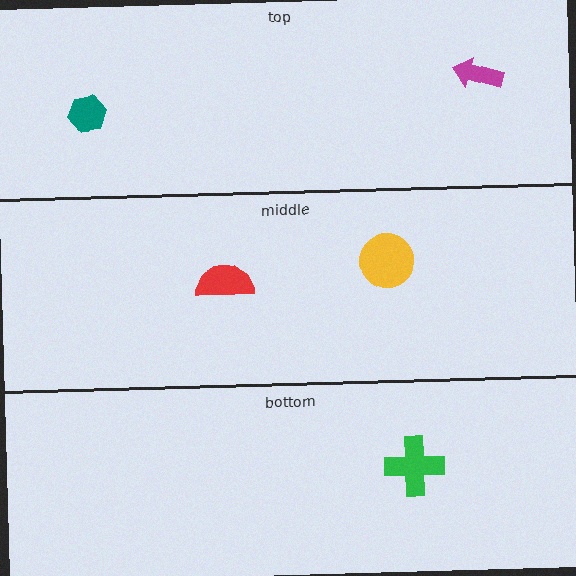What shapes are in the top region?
The teal hexagon, the magenta arrow.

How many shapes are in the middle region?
2.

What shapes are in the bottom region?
The green cross.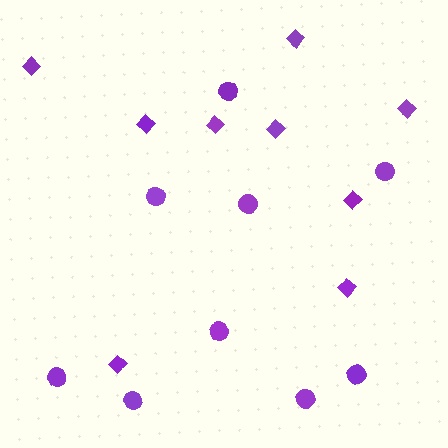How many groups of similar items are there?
There are 2 groups: one group of circles (9) and one group of diamonds (9).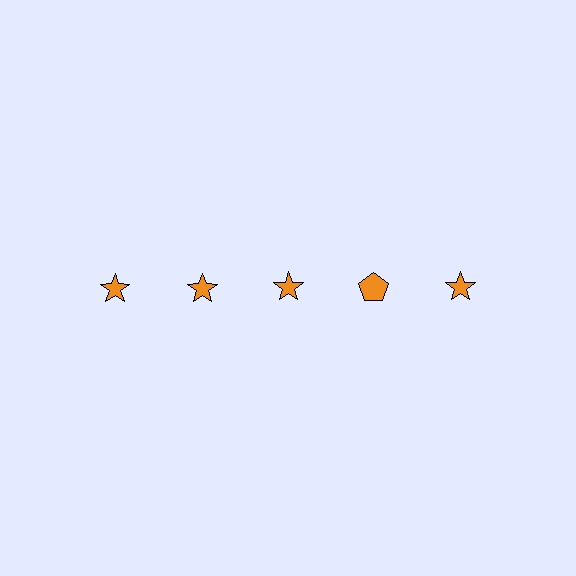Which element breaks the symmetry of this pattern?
The orange pentagon in the top row, second from right column breaks the symmetry. All other shapes are orange stars.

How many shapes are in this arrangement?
There are 5 shapes arranged in a grid pattern.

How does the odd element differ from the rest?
It has a different shape: pentagon instead of star.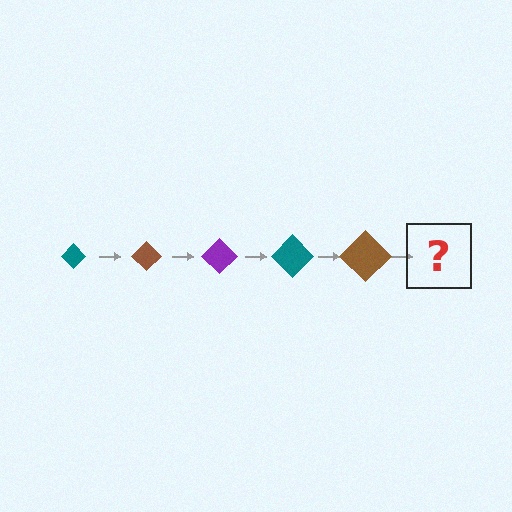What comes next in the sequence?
The next element should be a purple diamond, larger than the previous one.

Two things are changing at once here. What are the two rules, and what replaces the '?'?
The two rules are that the diamond grows larger each step and the color cycles through teal, brown, and purple. The '?' should be a purple diamond, larger than the previous one.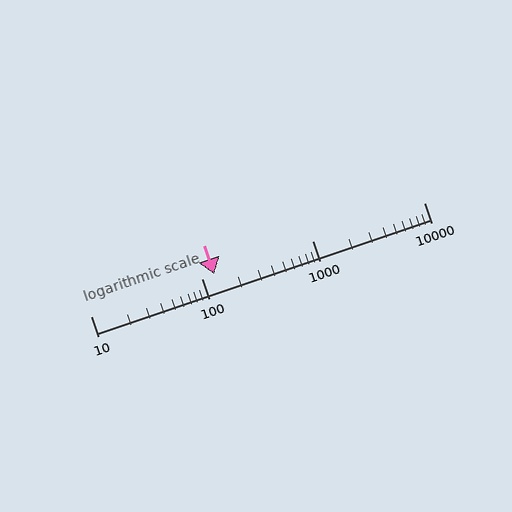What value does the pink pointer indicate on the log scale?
The pointer indicates approximately 130.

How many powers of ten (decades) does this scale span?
The scale spans 3 decades, from 10 to 10000.